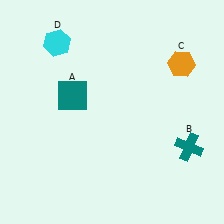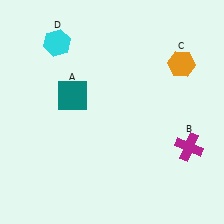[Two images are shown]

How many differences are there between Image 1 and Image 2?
There is 1 difference between the two images.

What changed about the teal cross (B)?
In Image 1, B is teal. In Image 2, it changed to magenta.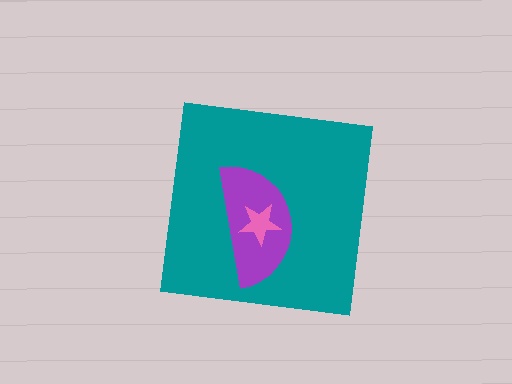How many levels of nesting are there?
3.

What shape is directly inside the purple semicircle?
The pink star.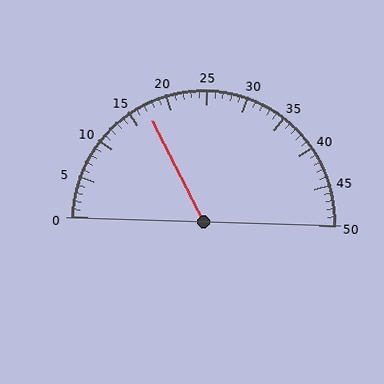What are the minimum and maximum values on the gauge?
The gauge ranges from 0 to 50.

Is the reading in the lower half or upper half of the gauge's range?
The reading is in the lower half of the range (0 to 50).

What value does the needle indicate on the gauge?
The needle indicates approximately 17.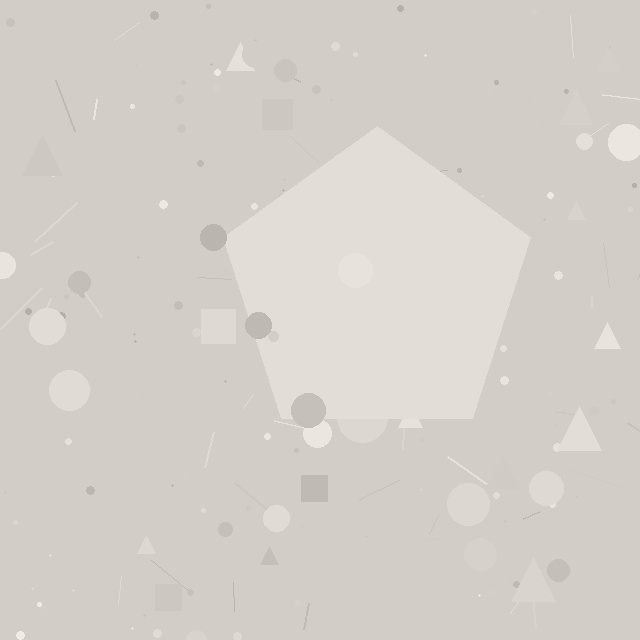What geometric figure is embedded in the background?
A pentagon is embedded in the background.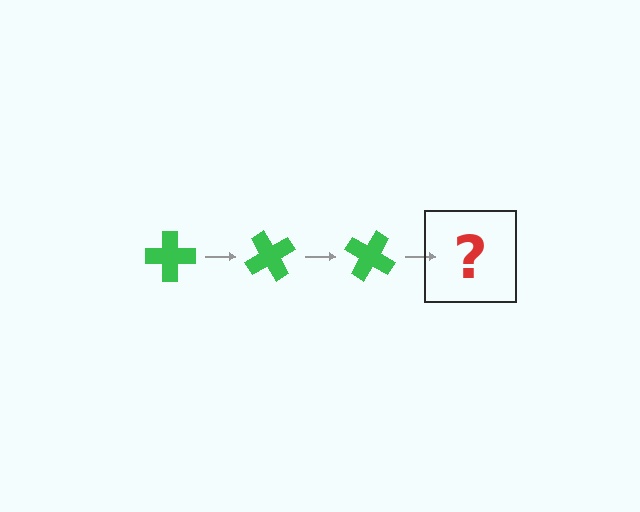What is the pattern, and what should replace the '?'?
The pattern is that the cross rotates 60 degrees each step. The '?' should be a green cross rotated 180 degrees.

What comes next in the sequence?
The next element should be a green cross rotated 180 degrees.